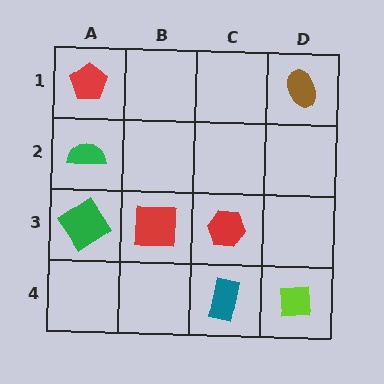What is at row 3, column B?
A red square.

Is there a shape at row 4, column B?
No, that cell is empty.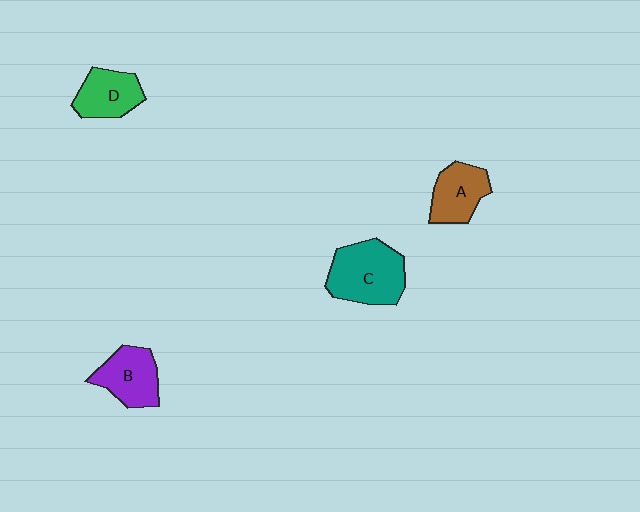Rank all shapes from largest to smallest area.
From largest to smallest: C (teal), B (purple), D (green), A (brown).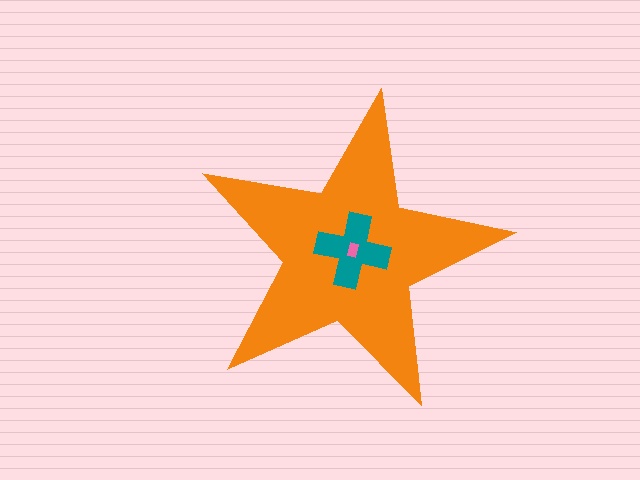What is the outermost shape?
The orange star.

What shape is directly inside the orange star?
The teal cross.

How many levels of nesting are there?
3.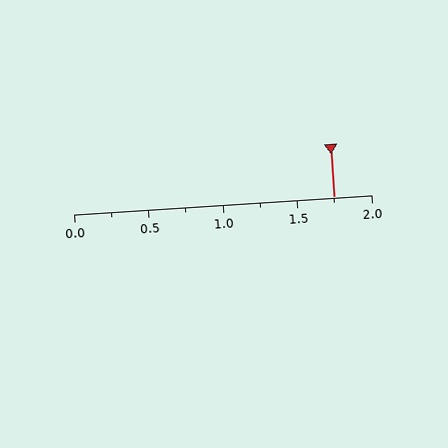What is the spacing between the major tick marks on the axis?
The major ticks are spaced 0.5 apart.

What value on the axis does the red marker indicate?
The marker indicates approximately 1.75.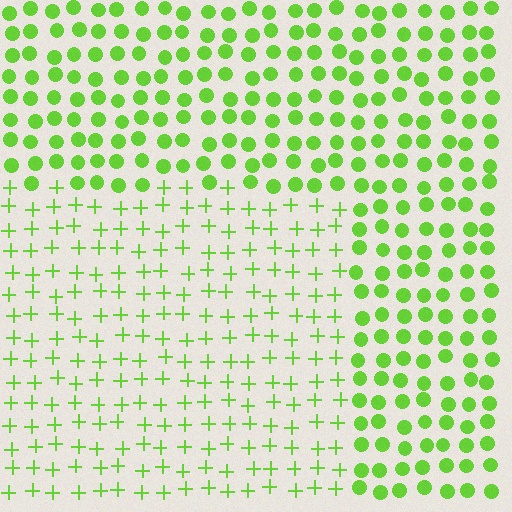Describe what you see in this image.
The image is filled with small lime elements arranged in a uniform grid. A rectangle-shaped region contains plus signs, while the surrounding area contains circles. The boundary is defined purely by the change in element shape.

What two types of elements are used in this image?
The image uses plus signs inside the rectangle region and circles outside it.